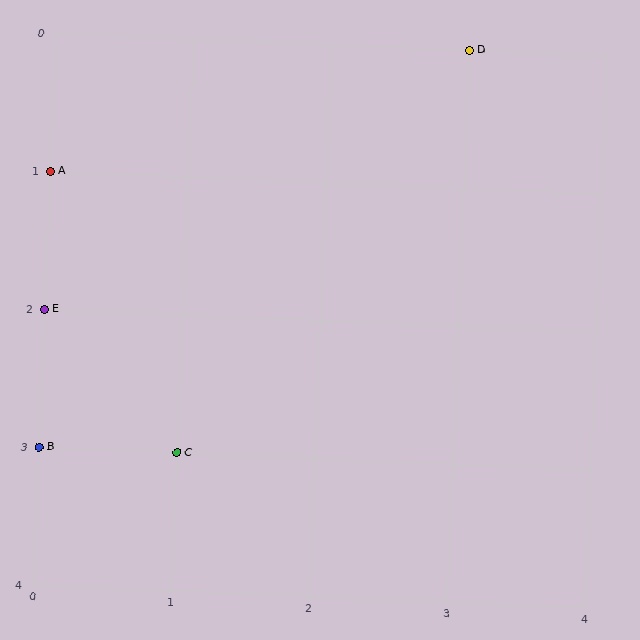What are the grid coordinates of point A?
Point A is at grid coordinates (0, 1).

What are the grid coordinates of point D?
Point D is at grid coordinates (3, 0).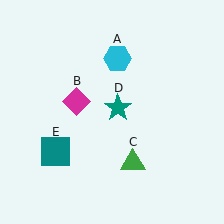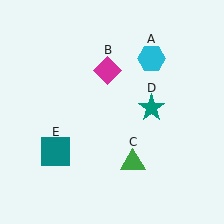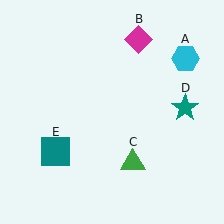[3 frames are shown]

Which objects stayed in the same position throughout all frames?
Green triangle (object C) and teal square (object E) remained stationary.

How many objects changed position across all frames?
3 objects changed position: cyan hexagon (object A), magenta diamond (object B), teal star (object D).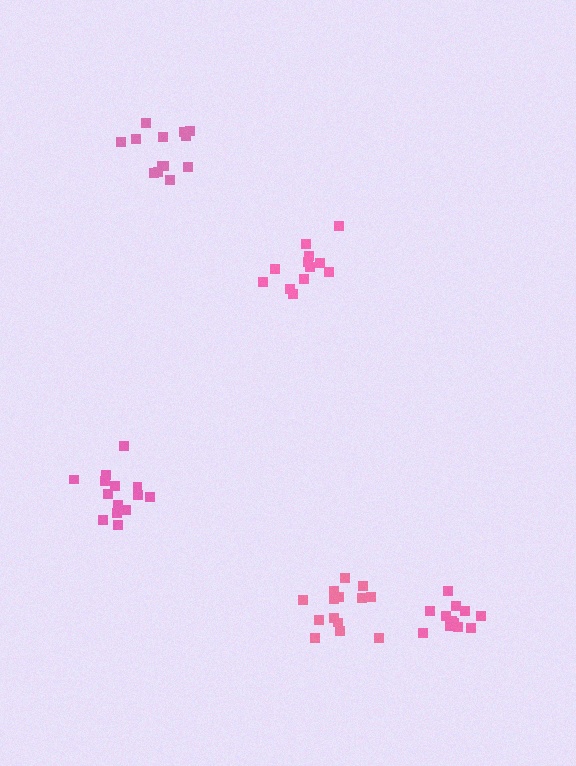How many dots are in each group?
Group 1: 12 dots, Group 2: 14 dots, Group 3: 13 dots, Group 4: 12 dots, Group 5: 14 dots (65 total).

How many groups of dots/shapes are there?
There are 5 groups.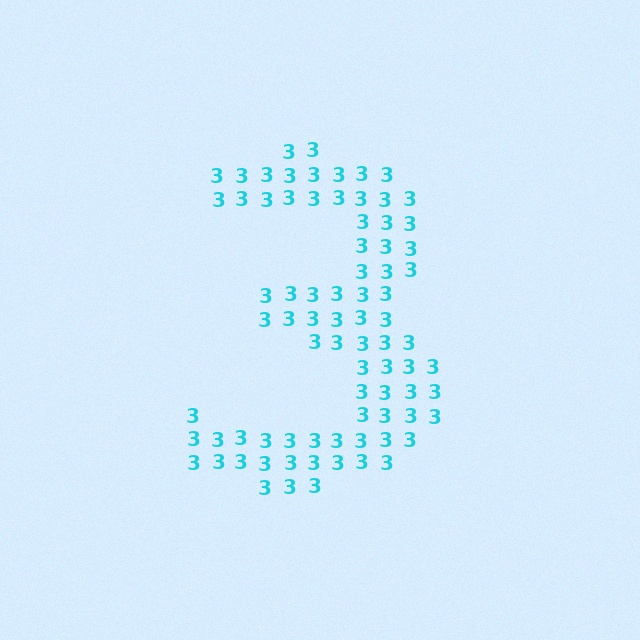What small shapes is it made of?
It is made of small digit 3's.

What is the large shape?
The large shape is the digit 3.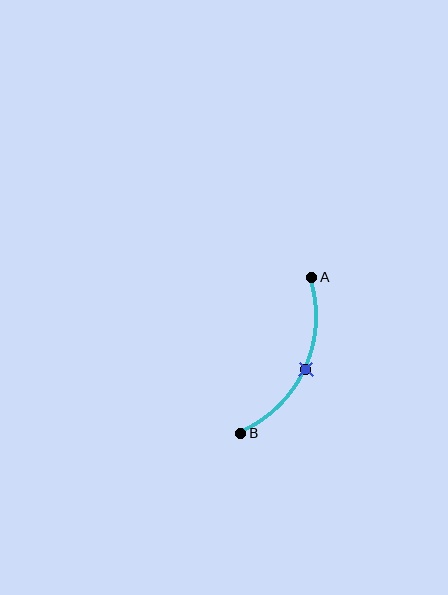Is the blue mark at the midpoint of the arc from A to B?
Yes. The blue mark lies on the arc at equal arc-length from both A and B — it is the arc midpoint.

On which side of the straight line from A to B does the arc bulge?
The arc bulges to the right of the straight line connecting A and B.